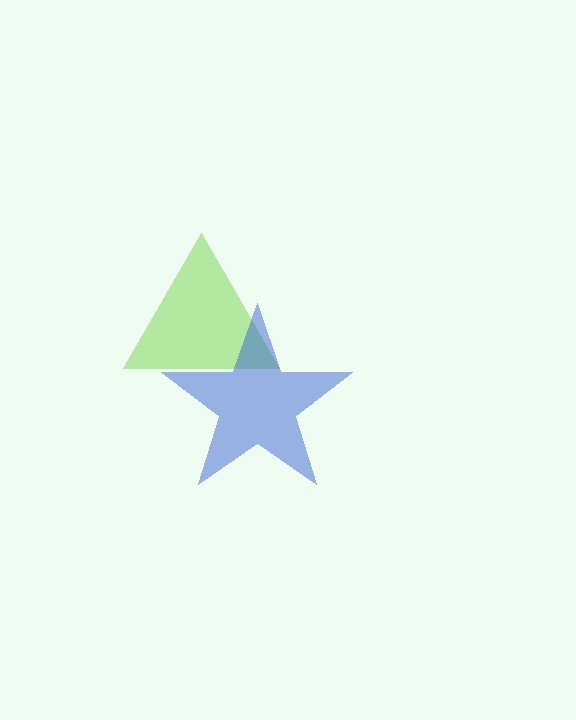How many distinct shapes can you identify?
There are 2 distinct shapes: a lime triangle, a blue star.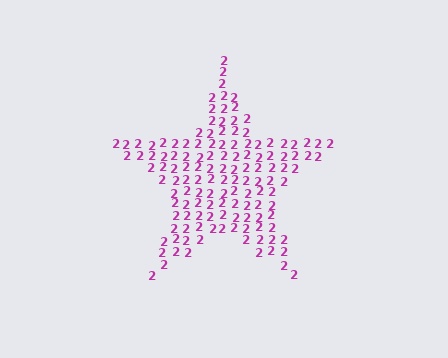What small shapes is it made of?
It is made of small digit 2's.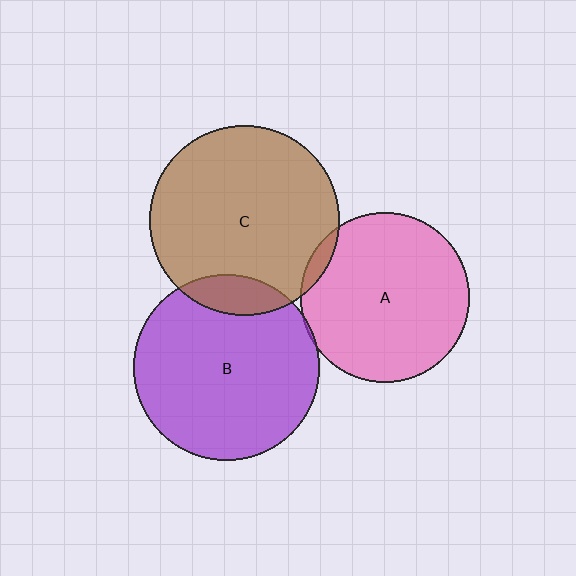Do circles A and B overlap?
Yes.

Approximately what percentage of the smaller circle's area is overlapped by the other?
Approximately 5%.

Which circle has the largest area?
Circle C (brown).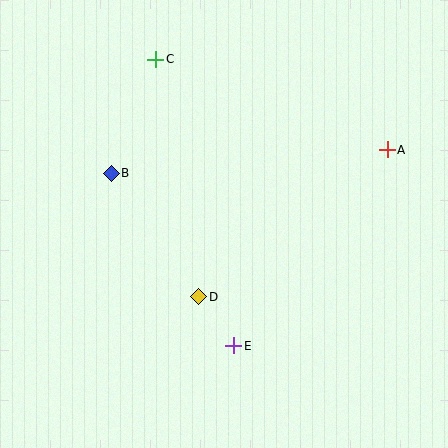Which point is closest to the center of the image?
Point D at (199, 297) is closest to the center.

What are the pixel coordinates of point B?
Point B is at (111, 173).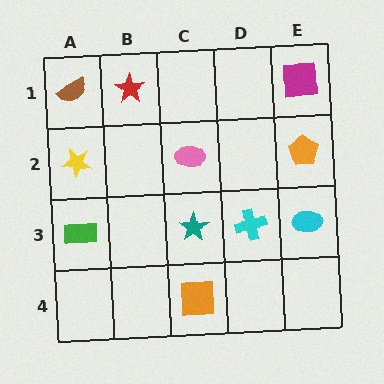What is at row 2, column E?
An orange pentagon.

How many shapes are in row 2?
3 shapes.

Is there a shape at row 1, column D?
No, that cell is empty.